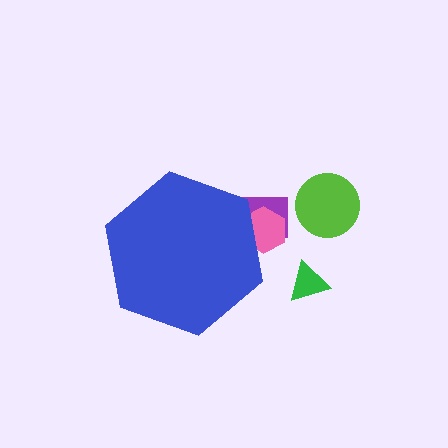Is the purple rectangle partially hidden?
Yes, the purple rectangle is partially hidden behind the blue hexagon.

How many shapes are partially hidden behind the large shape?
2 shapes are partially hidden.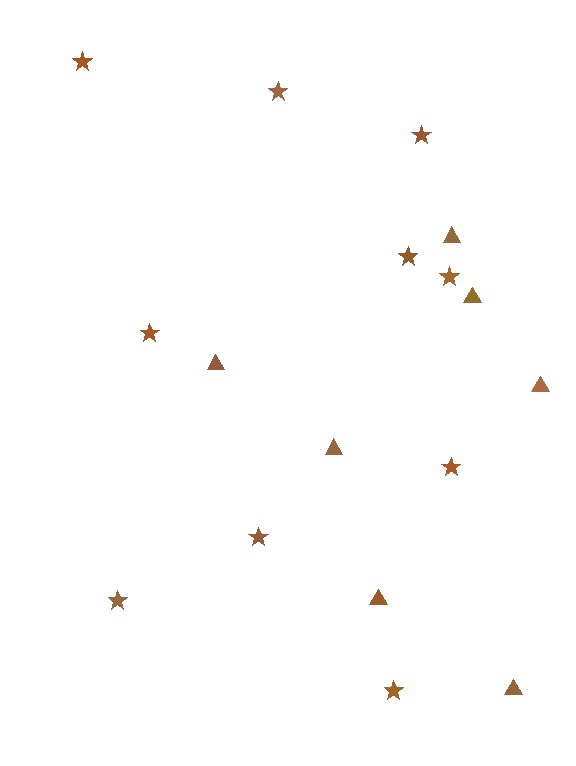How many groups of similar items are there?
There are 2 groups: one group of triangles (7) and one group of stars (10).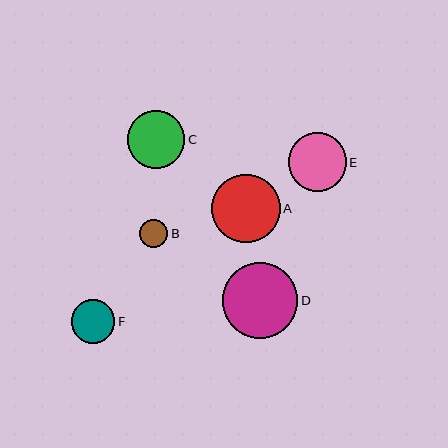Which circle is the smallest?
Circle B is the smallest with a size of approximately 29 pixels.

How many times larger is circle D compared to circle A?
Circle D is approximately 1.1 times the size of circle A.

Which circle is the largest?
Circle D is the largest with a size of approximately 75 pixels.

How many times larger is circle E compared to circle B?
Circle E is approximately 2.0 times the size of circle B.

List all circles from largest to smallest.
From largest to smallest: D, A, E, C, F, B.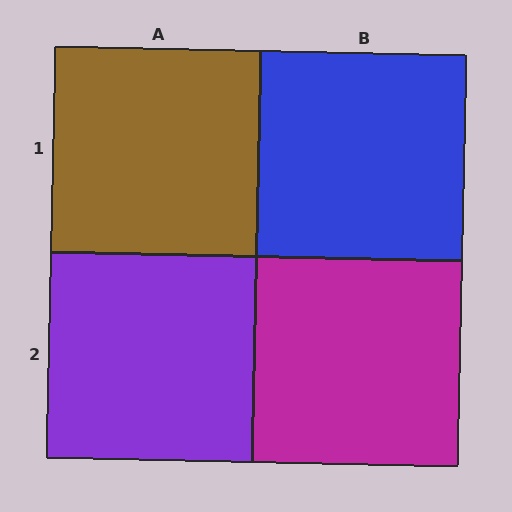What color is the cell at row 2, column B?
Magenta.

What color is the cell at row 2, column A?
Purple.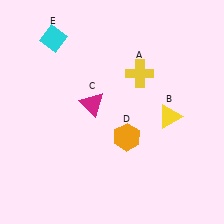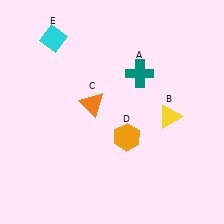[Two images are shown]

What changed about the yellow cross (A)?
In Image 1, A is yellow. In Image 2, it changed to teal.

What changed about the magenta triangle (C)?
In Image 1, C is magenta. In Image 2, it changed to orange.